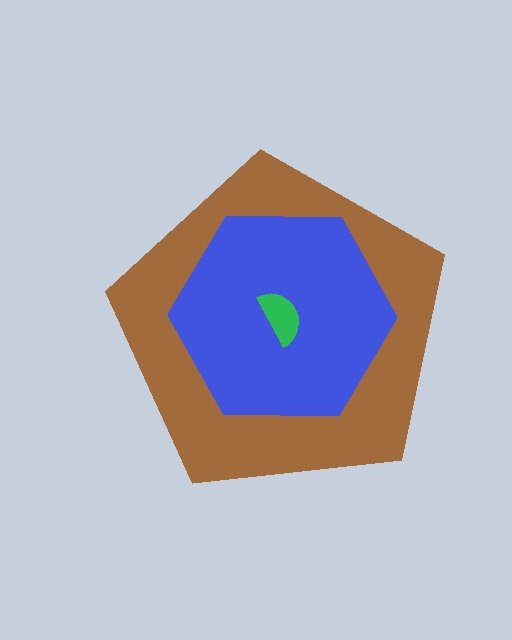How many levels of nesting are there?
3.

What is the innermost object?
The green semicircle.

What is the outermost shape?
The brown pentagon.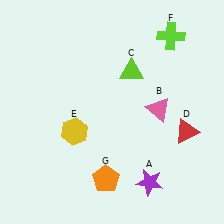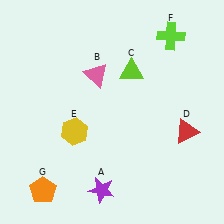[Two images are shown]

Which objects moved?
The objects that moved are: the purple star (A), the pink triangle (B), the orange pentagon (G).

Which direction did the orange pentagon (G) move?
The orange pentagon (G) moved left.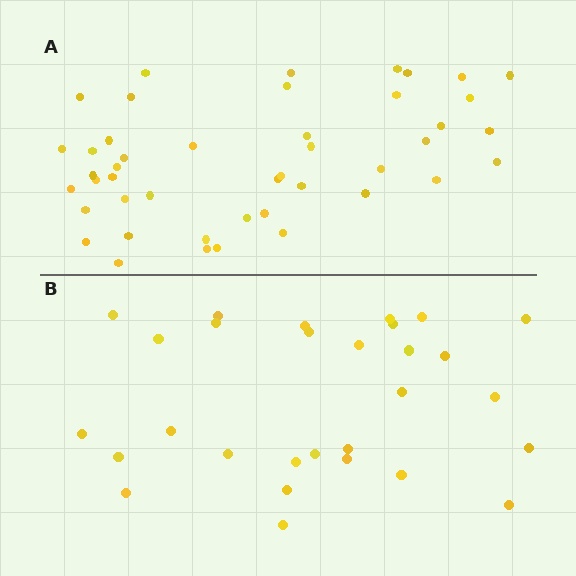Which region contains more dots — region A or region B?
Region A (the top region) has more dots.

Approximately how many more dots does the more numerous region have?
Region A has approximately 15 more dots than region B.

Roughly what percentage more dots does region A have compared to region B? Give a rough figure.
About 55% more.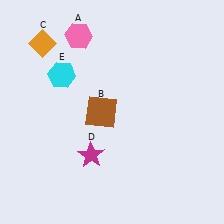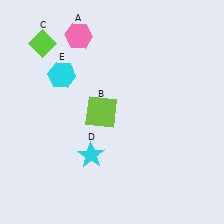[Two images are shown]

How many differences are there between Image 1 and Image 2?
There are 3 differences between the two images.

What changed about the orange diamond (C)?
In Image 1, C is orange. In Image 2, it changed to lime.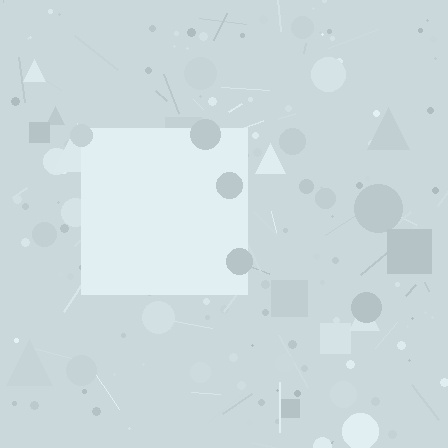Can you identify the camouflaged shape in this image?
The camouflaged shape is a square.